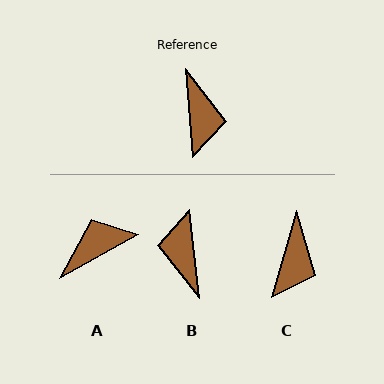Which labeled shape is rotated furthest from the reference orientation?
B, about 179 degrees away.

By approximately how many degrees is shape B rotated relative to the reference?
Approximately 179 degrees clockwise.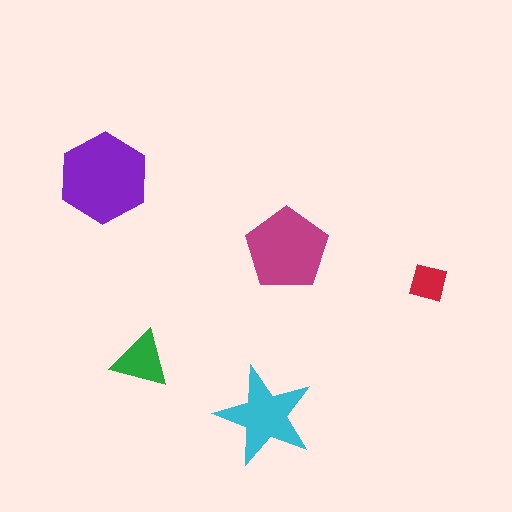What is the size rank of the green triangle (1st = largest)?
4th.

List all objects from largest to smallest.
The purple hexagon, the magenta pentagon, the cyan star, the green triangle, the red square.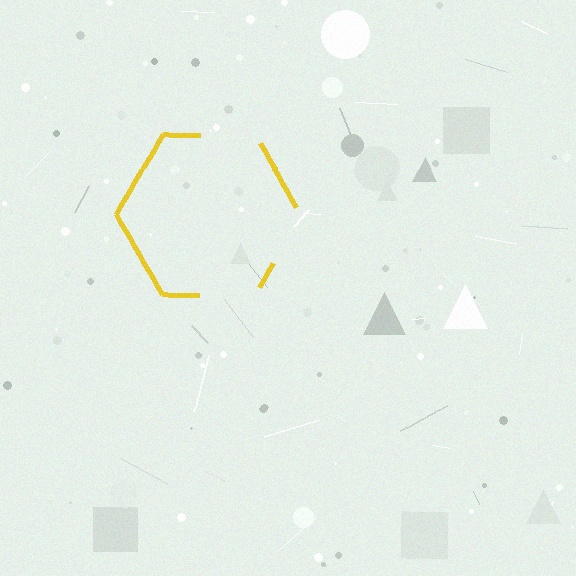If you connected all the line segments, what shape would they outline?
They would outline a hexagon.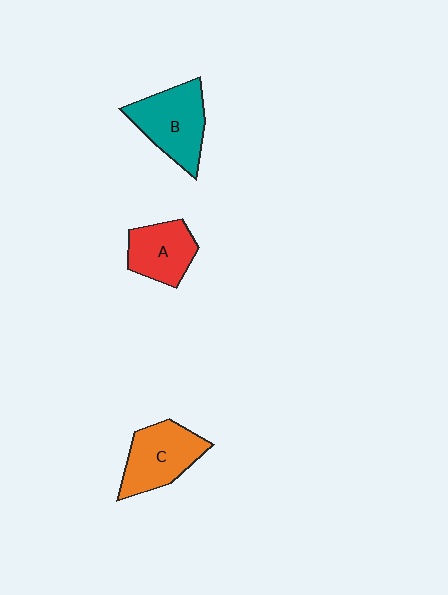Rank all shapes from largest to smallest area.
From largest to smallest: B (teal), C (orange), A (red).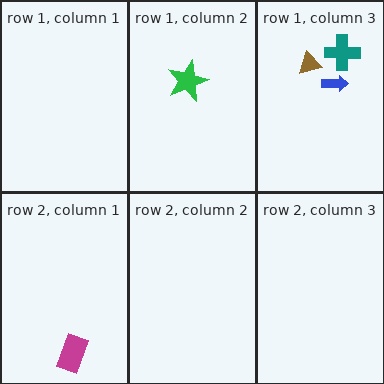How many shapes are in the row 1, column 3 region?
3.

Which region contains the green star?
The row 1, column 2 region.